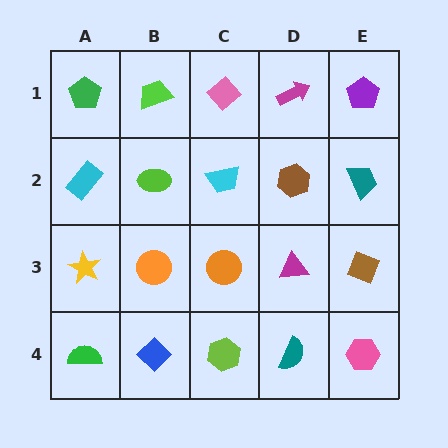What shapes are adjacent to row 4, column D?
A magenta triangle (row 3, column D), a lime hexagon (row 4, column C), a pink hexagon (row 4, column E).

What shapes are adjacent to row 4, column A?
A yellow star (row 3, column A), a blue diamond (row 4, column B).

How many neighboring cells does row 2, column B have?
4.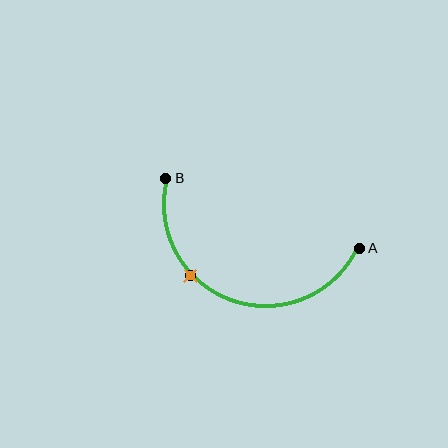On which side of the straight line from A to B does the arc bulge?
The arc bulges below the straight line connecting A and B.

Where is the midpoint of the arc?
The arc midpoint is the point on the curve farthest from the straight line joining A and B. It sits below that line.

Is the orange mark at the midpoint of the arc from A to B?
No. The orange mark lies on the arc but is closer to endpoint B. The arc midpoint would be at the point on the curve equidistant along the arc from both A and B.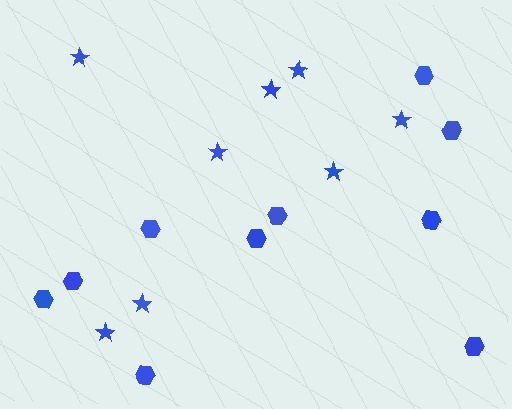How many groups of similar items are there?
There are 2 groups: one group of hexagons (10) and one group of stars (8).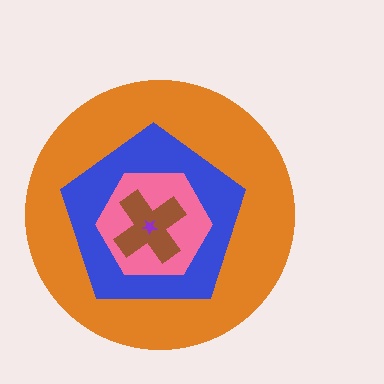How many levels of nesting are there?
5.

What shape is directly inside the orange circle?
The blue pentagon.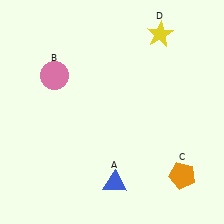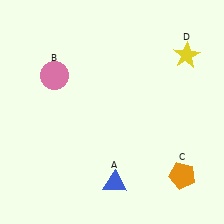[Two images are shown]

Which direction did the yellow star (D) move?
The yellow star (D) moved right.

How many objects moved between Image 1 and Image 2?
1 object moved between the two images.